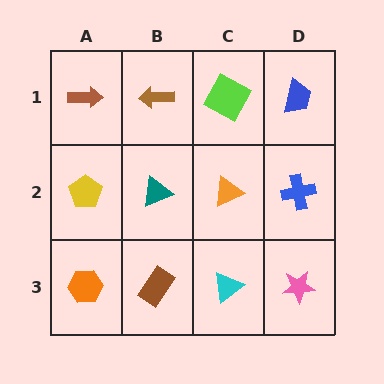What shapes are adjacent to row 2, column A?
A brown arrow (row 1, column A), an orange hexagon (row 3, column A), a teal triangle (row 2, column B).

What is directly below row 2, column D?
A pink star.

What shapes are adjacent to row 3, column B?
A teal triangle (row 2, column B), an orange hexagon (row 3, column A), a cyan triangle (row 3, column C).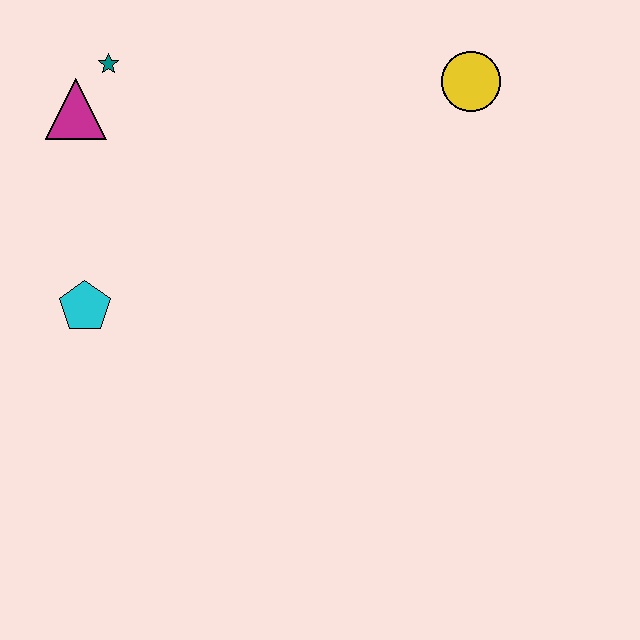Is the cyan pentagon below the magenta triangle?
Yes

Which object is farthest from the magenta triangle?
The yellow circle is farthest from the magenta triangle.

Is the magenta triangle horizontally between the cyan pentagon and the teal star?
No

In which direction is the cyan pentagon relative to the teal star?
The cyan pentagon is below the teal star.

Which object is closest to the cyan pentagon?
The magenta triangle is closest to the cyan pentagon.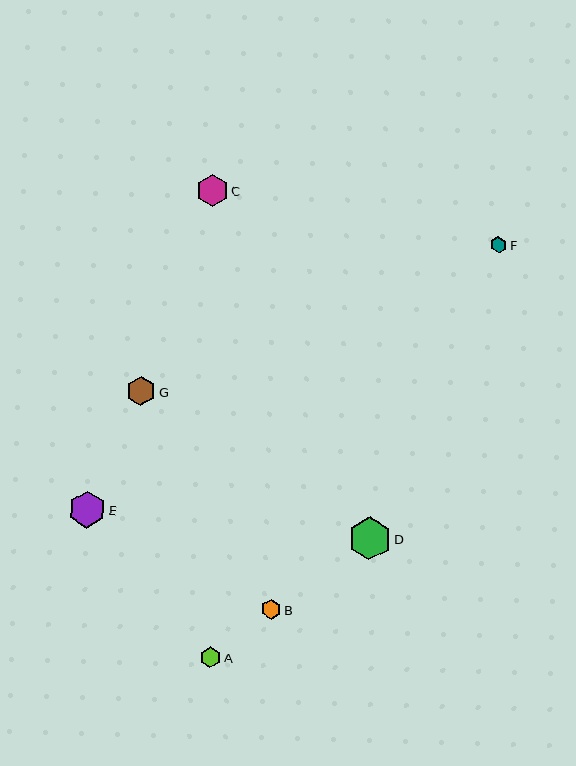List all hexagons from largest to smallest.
From largest to smallest: D, E, C, G, A, B, F.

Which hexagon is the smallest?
Hexagon F is the smallest with a size of approximately 17 pixels.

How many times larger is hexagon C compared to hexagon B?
Hexagon C is approximately 1.6 times the size of hexagon B.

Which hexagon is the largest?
Hexagon D is the largest with a size of approximately 43 pixels.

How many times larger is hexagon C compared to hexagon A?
Hexagon C is approximately 1.5 times the size of hexagon A.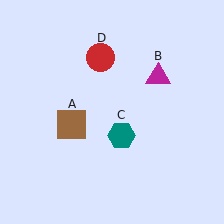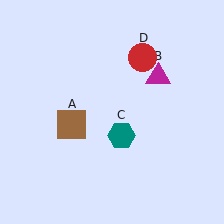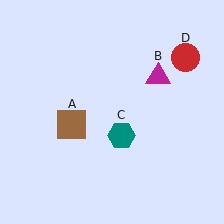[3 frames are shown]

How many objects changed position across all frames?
1 object changed position: red circle (object D).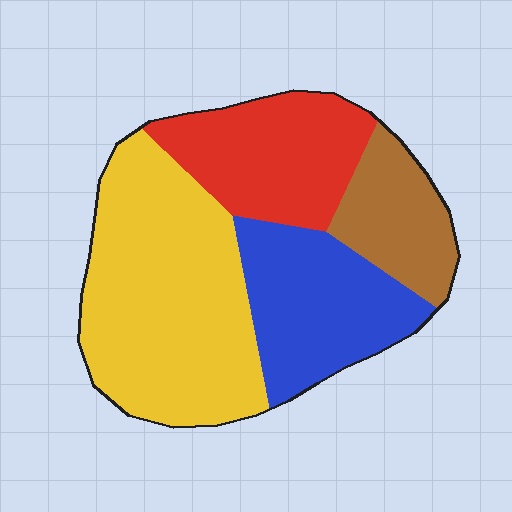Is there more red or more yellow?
Yellow.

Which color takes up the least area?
Brown, at roughly 15%.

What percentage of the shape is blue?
Blue covers around 25% of the shape.